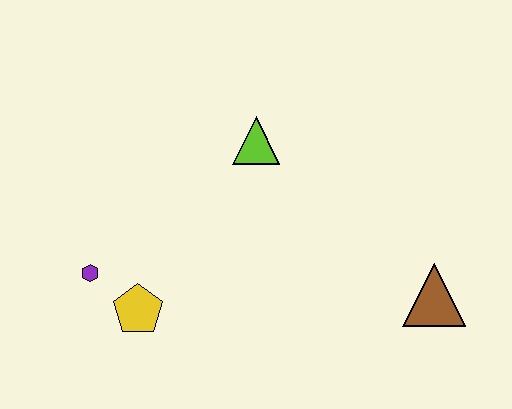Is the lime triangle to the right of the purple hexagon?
Yes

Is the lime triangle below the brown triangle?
No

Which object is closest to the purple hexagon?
The yellow pentagon is closest to the purple hexagon.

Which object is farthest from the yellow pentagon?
The brown triangle is farthest from the yellow pentagon.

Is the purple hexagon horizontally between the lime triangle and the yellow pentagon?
No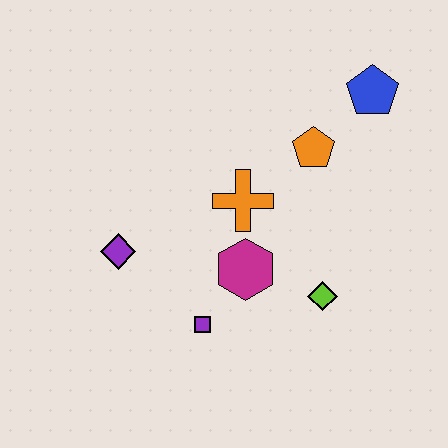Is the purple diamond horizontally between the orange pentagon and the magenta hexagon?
No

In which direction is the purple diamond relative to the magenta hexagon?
The purple diamond is to the left of the magenta hexagon.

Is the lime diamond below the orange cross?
Yes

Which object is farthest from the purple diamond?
The blue pentagon is farthest from the purple diamond.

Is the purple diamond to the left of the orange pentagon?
Yes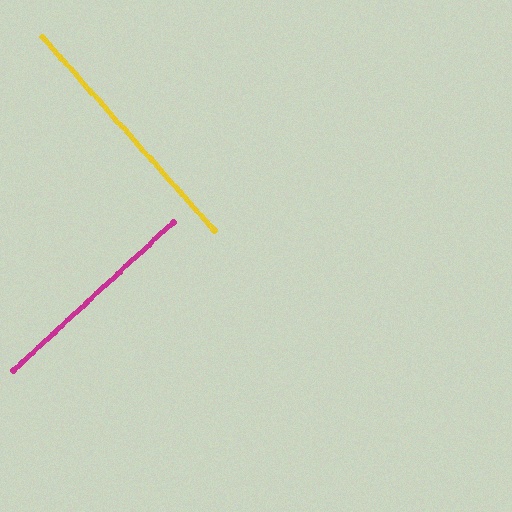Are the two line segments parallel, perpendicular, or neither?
Perpendicular — they meet at approximately 89°.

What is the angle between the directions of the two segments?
Approximately 89 degrees.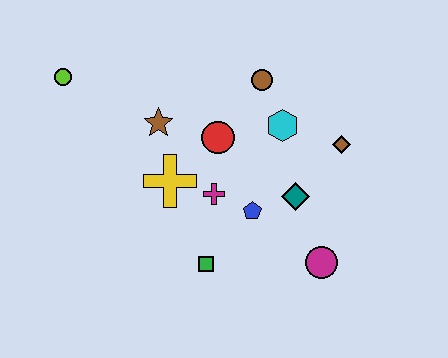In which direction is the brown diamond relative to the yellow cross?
The brown diamond is to the right of the yellow cross.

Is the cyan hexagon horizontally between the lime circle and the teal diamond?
Yes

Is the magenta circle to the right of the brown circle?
Yes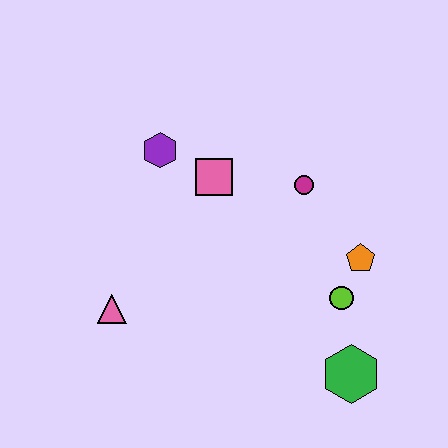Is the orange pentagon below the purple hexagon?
Yes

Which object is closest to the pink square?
The purple hexagon is closest to the pink square.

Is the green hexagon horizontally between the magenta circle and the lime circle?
No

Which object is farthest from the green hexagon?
The purple hexagon is farthest from the green hexagon.